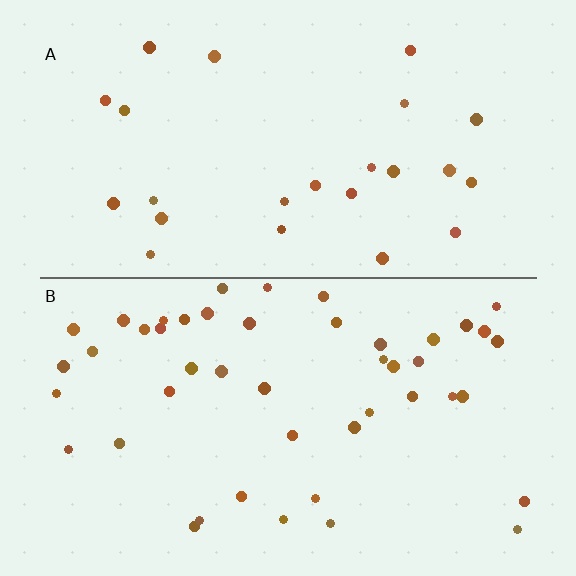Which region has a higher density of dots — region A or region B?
B (the bottom).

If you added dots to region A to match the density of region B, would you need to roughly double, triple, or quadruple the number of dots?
Approximately double.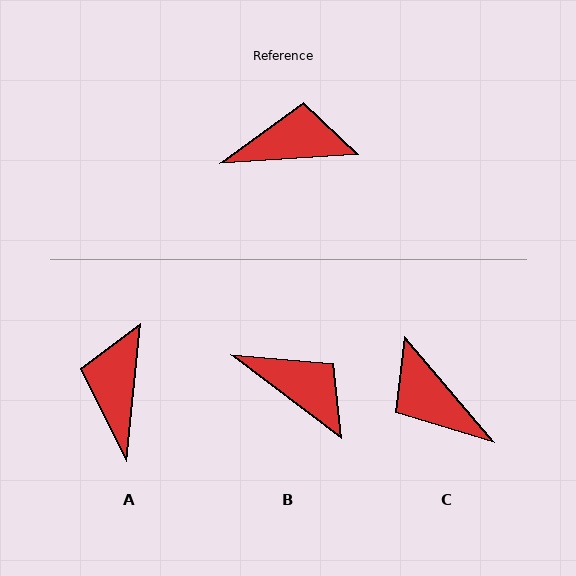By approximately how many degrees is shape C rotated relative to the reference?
Approximately 127 degrees counter-clockwise.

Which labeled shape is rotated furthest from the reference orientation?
C, about 127 degrees away.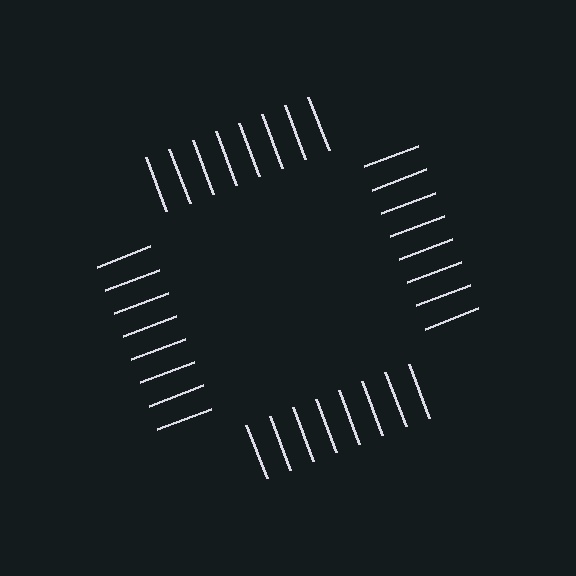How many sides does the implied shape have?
4 sides — the line-ends trace a square.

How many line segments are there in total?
32 — 8 along each of the 4 edges.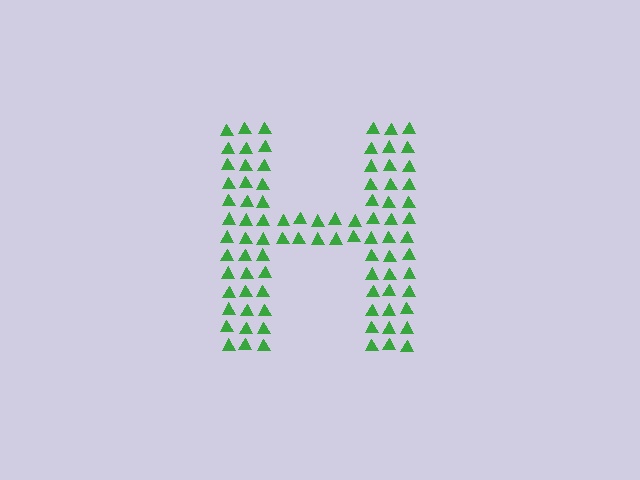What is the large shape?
The large shape is the letter H.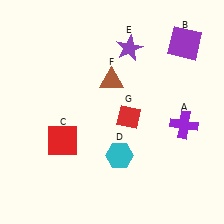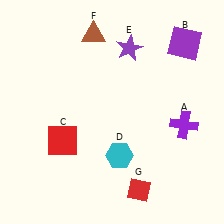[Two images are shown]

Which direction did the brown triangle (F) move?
The brown triangle (F) moved up.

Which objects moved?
The objects that moved are: the brown triangle (F), the red diamond (G).